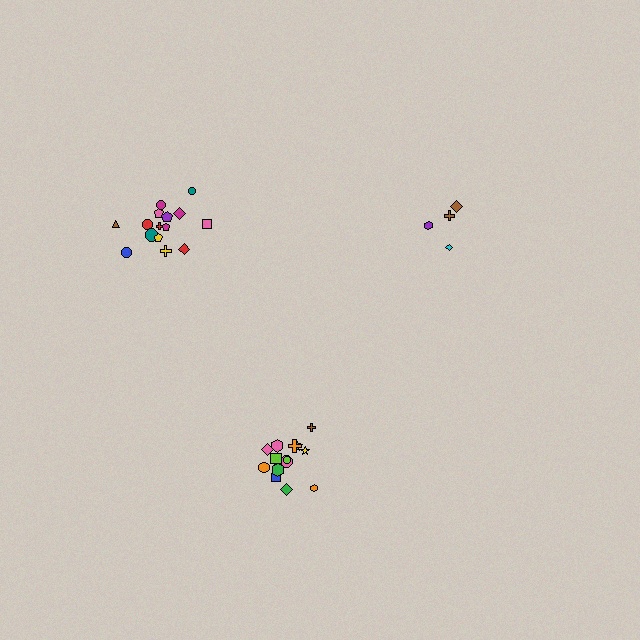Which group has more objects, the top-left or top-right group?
The top-left group.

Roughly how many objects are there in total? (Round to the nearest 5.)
Roughly 35 objects in total.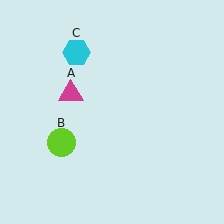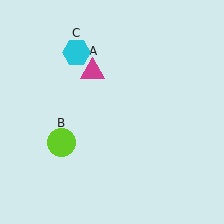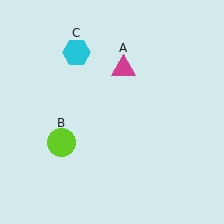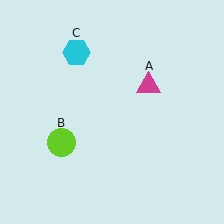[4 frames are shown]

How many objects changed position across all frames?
1 object changed position: magenta triangle (object A).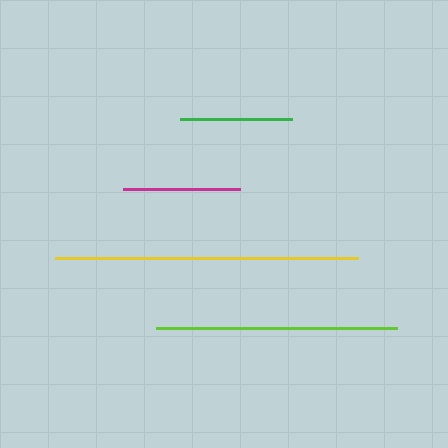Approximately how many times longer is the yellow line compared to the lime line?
The yellow line is approximately 1.3 times the length of the lime line.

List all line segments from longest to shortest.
From longest to shortest: yellow, lime, magenta, green.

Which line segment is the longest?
The yellow line is the longest at approximately 303 pixels.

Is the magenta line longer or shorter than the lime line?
The lime line is longer than the magenta line.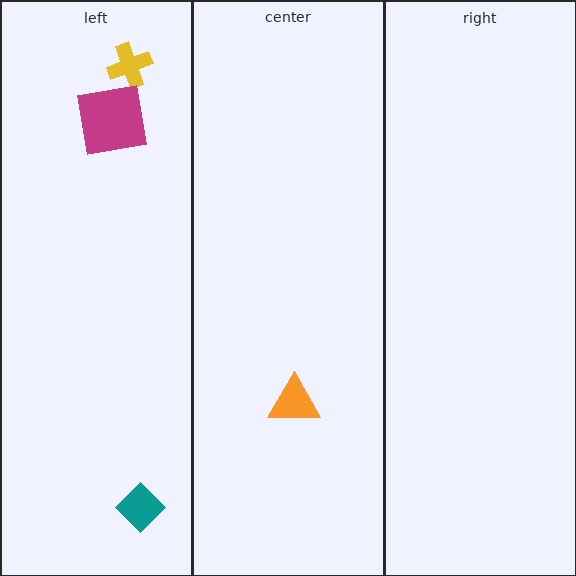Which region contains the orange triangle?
The center region.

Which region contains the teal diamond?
The left region.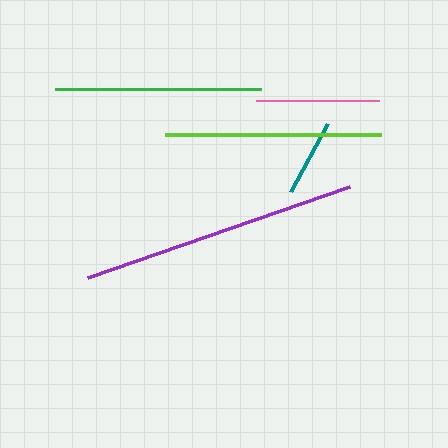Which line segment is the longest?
The purple line is the longest at approximately 278 pixels.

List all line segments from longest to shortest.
From longest to shortest: purple, lime, green, pink, teal.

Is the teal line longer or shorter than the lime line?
The lime line is longer than the teal line.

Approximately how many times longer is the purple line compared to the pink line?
The purple line is approximately 2.3 times the length of the pink line.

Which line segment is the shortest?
The teal line is the shortest at approximately 77 pixels.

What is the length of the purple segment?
The purple segment is approximately 278 pixels long.